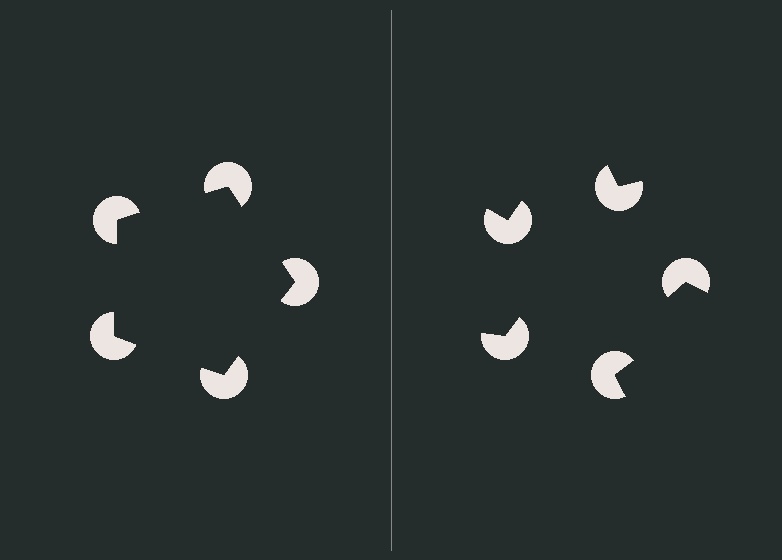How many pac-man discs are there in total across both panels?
10 — 5 on each side.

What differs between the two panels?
The pac-man discs are positioned identically on both sides; only the wedge orientations differ. On the left they align to a pentagon; on the right they are misaligned.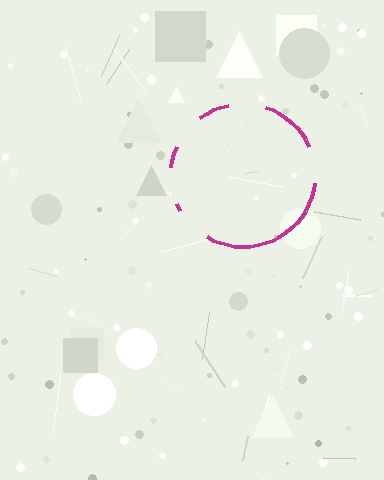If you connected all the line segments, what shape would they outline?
They would outline a circle.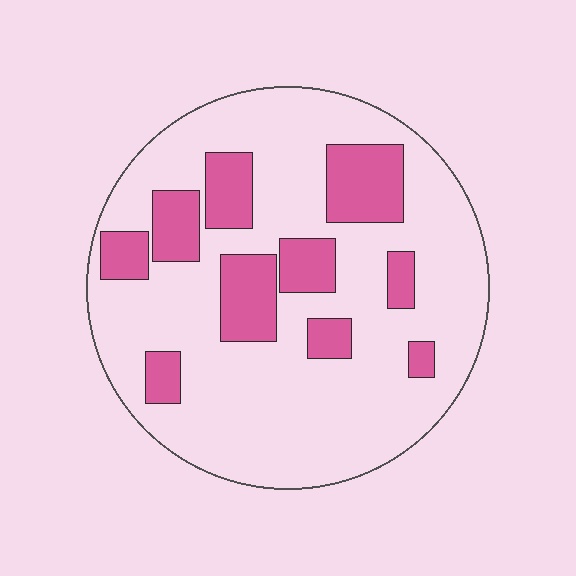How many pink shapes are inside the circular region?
10.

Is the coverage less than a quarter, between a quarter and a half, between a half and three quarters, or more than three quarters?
Less than a quarter.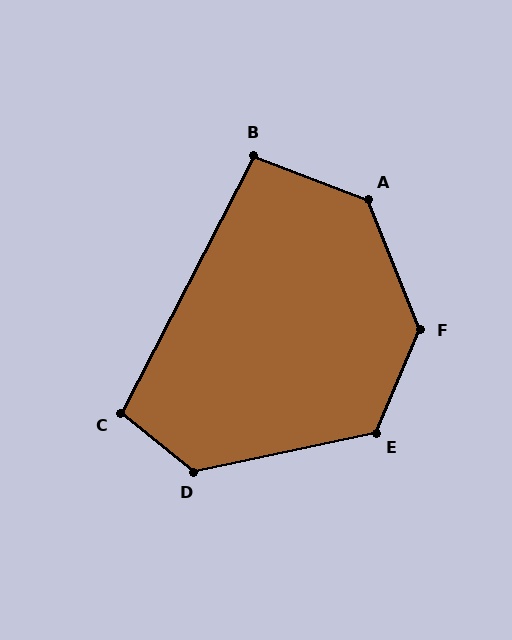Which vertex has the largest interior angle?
F, at approximately 135 degrees.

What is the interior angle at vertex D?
Approximately 129 degrees (obtuse).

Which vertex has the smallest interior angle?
B, at approximately 96 degrees.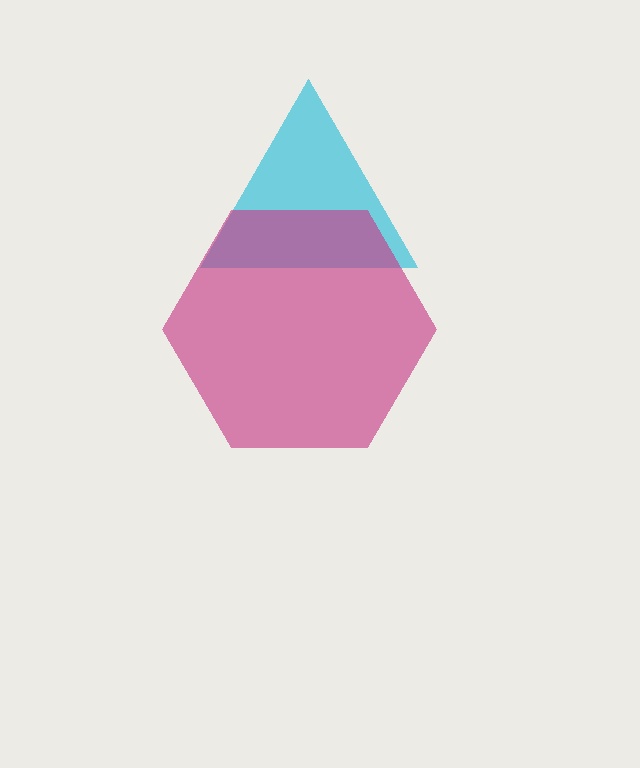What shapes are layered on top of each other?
The layered shapes are: a cyan triangle, a magenta hexagon.